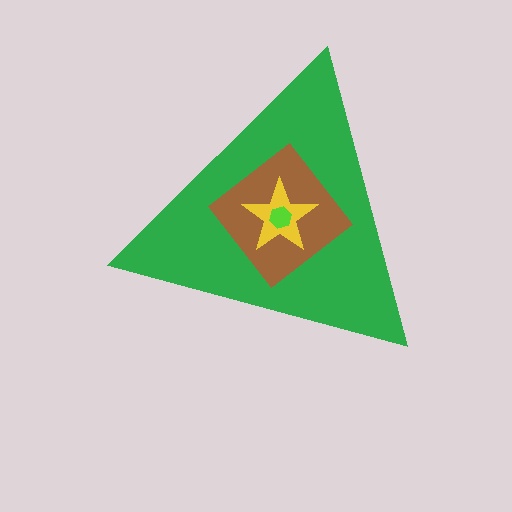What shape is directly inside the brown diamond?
The yellow star.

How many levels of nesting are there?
4.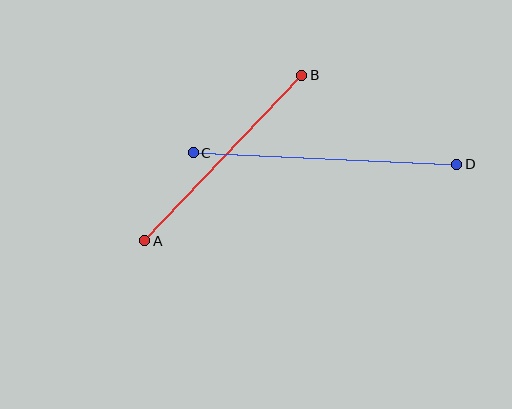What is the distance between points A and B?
The distance is approximately 229 pixels.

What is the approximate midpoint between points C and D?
The midpoint is at approximately (325, 159) pixels.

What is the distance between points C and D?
The distance is approximately 264 pixels.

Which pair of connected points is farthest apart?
Points C and D are farthest apart.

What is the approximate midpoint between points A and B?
The midpoint is at approximately (223, 158) pixels.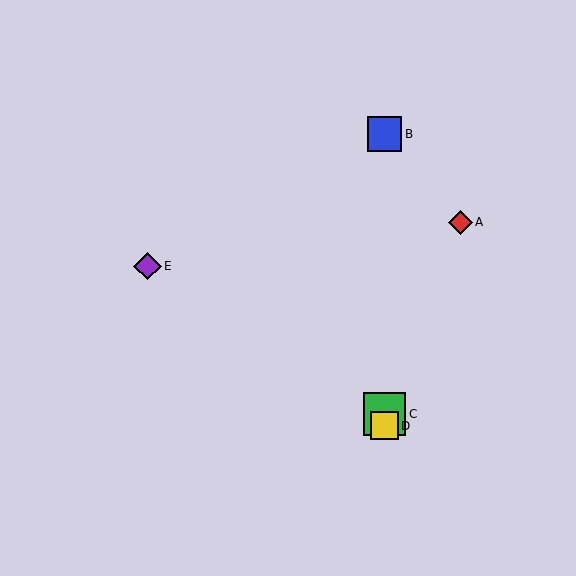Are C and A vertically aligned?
No, C is at x≈385 and A is at x≈460.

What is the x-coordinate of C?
Object C is at x≈385.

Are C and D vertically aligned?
Yes, both are at x≈385.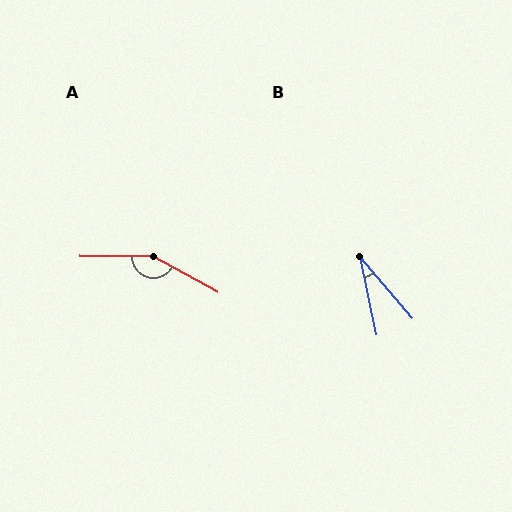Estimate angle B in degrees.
Approximately 29 degrees.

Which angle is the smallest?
B, at approximately 29 degrees.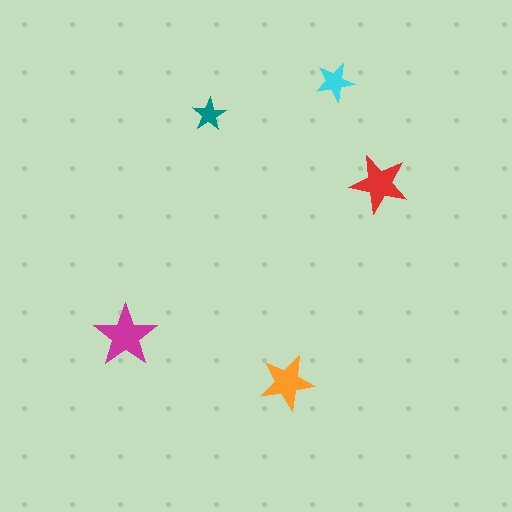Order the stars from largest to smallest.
the magenta one, the red one, the orange one, the cyan one, the teal one.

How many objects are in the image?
There are 5 objects in the image.